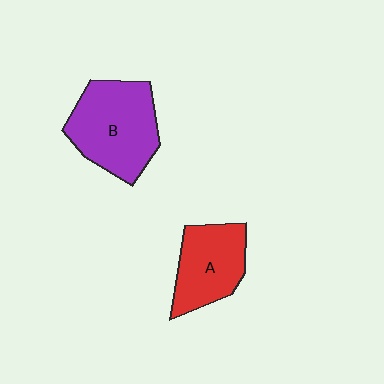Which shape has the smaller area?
Shape A (red).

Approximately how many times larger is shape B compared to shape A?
Approximately 1.3 times.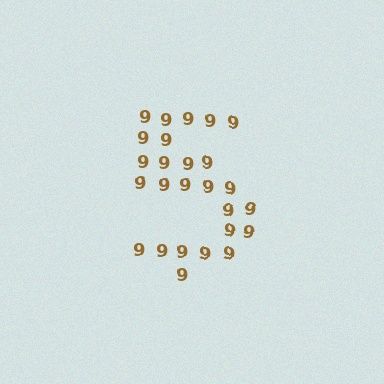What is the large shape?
The large shape is the digit 5.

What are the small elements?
The small elements are digit 9's.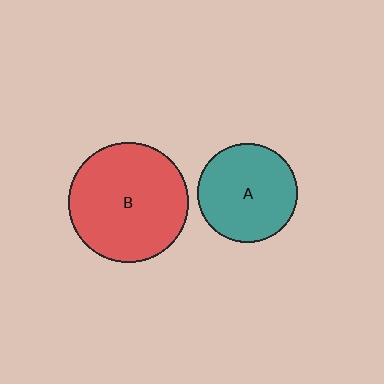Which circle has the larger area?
Circle B (red).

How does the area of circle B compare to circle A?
Approximately 1.5 times.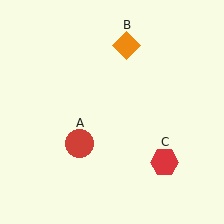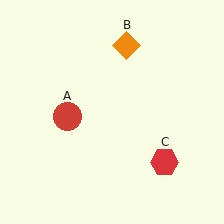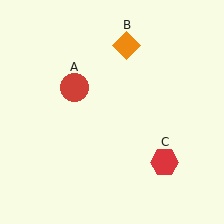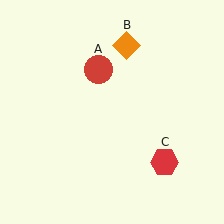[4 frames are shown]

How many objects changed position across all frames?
1 object changed position: red circle (object A).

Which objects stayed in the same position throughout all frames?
Orange diamond (object B) and red hexagon (object C) remained stationary.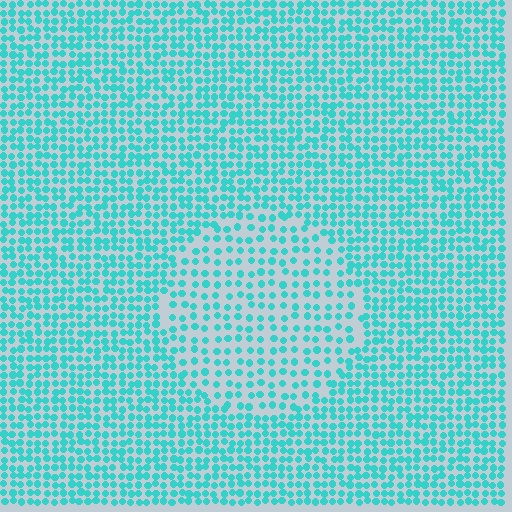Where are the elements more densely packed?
The elements are more densely packed outside the circle boundary.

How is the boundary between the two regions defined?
The boundary is defined by a change in element density (approximately 1.7x ratio). All elements are the same color, size, and shape.